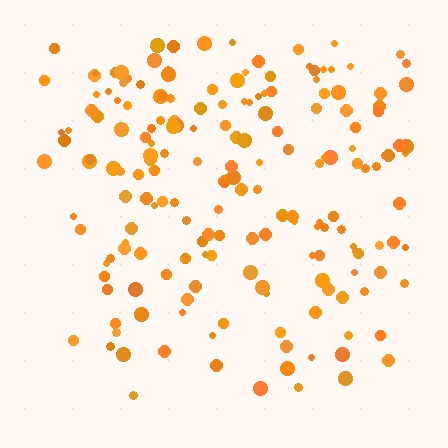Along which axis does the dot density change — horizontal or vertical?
Vertical.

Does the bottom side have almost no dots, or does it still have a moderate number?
Still a moderate number, just noticeably fewer than the top.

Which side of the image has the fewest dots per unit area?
The bottom.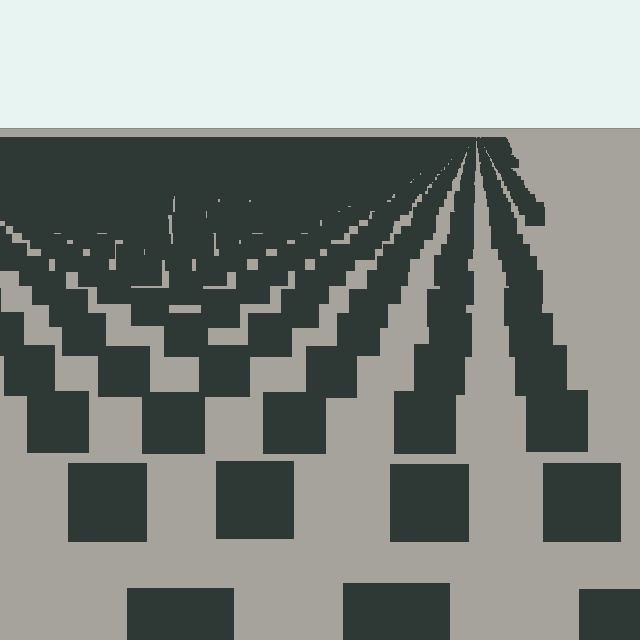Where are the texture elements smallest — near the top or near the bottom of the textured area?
Near the top.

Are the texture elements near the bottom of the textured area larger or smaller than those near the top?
Larger. Near the bottom, elements are closer to the viewer and appear at a bigger on-screen size.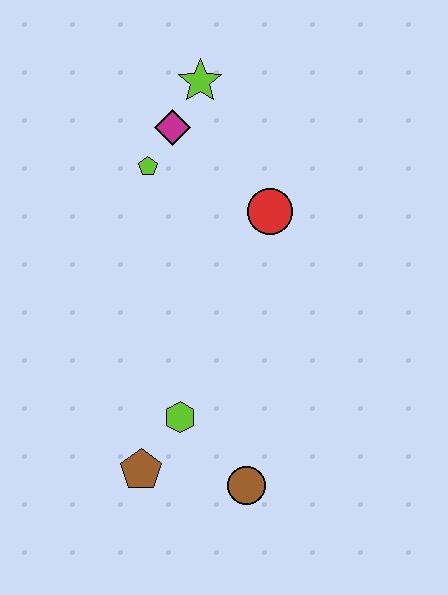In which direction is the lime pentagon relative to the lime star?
The lime pentagon is below the lime star.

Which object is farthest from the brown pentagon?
The lime star is farthest from the brown pentagon.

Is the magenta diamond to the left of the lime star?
Yes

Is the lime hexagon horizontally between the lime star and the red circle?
No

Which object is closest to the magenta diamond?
The lime pentagon is closest to the magenta diamond.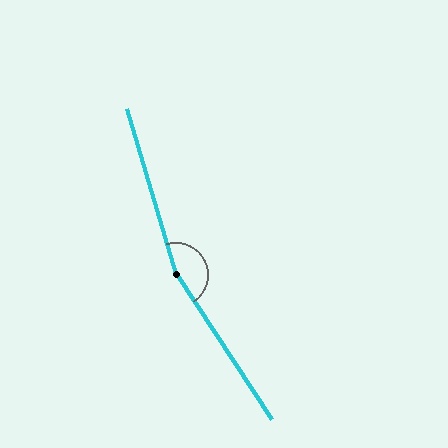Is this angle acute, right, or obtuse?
It is obtuse.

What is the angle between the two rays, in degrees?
Approximately 163 degrees.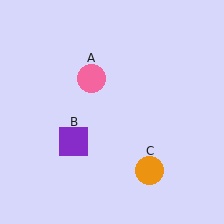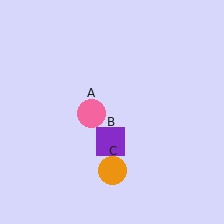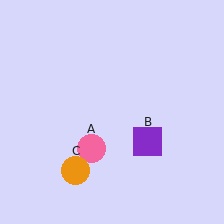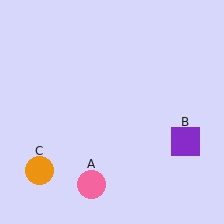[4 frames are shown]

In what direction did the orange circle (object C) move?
The orange circle (object C) moved left.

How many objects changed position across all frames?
3 objects changed position: pink circle (object A), purple square (object B), orange circle (object C).